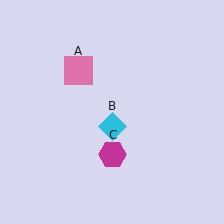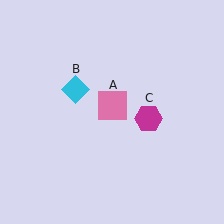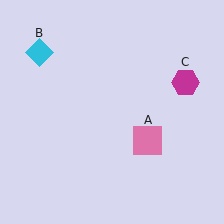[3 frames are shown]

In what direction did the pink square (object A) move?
The pink square (object A) moved down and to the right.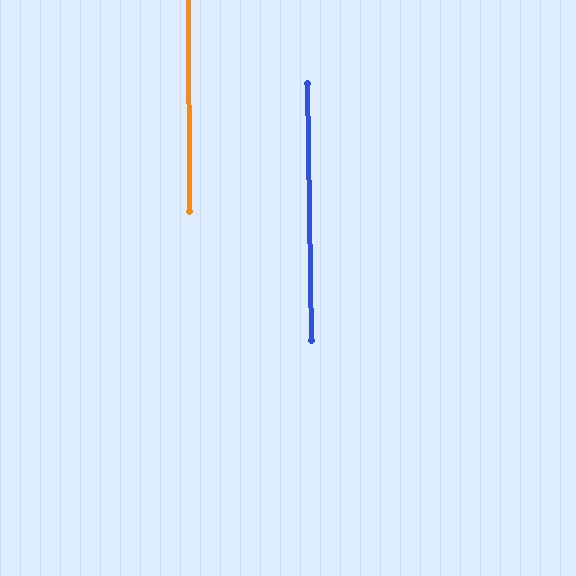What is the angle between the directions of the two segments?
Approximately 1 degree.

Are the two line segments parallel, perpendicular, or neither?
Parallel — their directions differ by only 0.8°.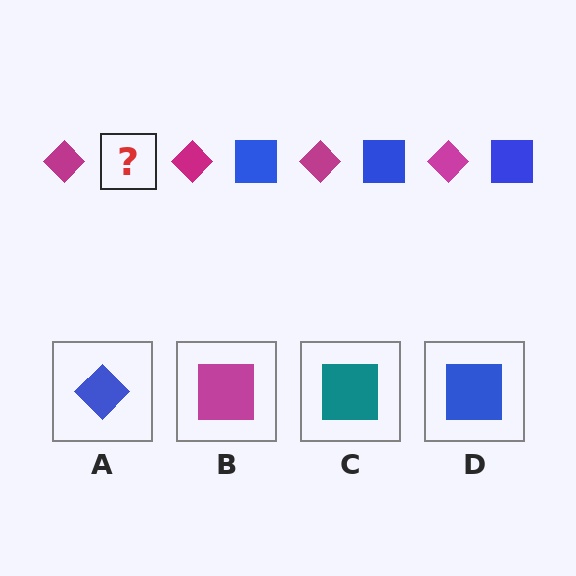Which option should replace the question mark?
Option D.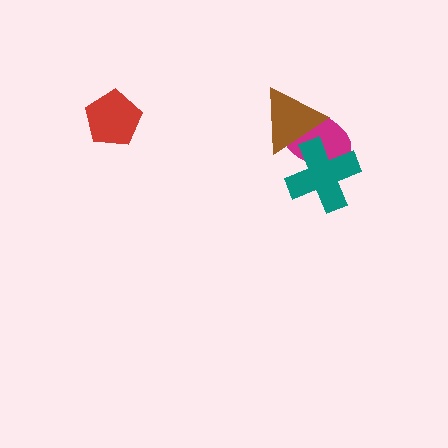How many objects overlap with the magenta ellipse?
2 objects overlap with the magenta ellipse.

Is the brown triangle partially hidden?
No, no other shape covers it.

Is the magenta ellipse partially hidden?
Yes, it is partially covered by another shape.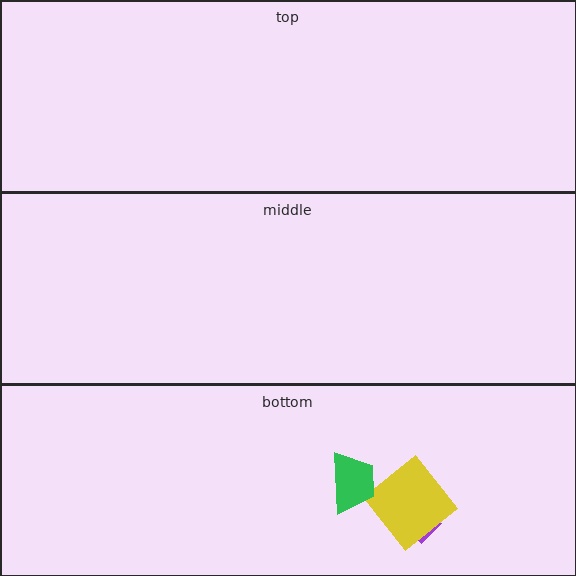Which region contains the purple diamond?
The bottom region.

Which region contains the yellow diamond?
The bottom region.